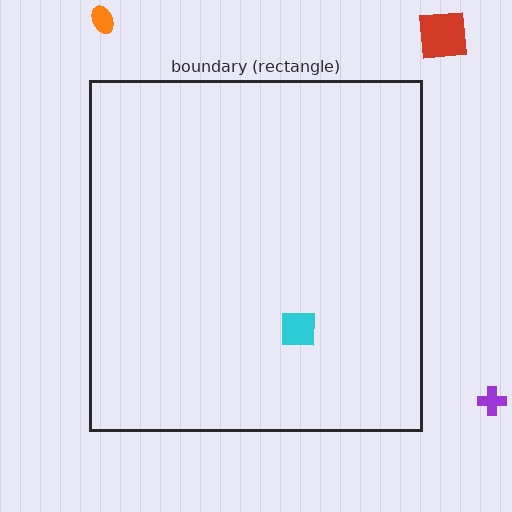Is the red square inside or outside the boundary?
Outside.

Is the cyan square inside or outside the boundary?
Inside.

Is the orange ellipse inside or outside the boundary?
Outside.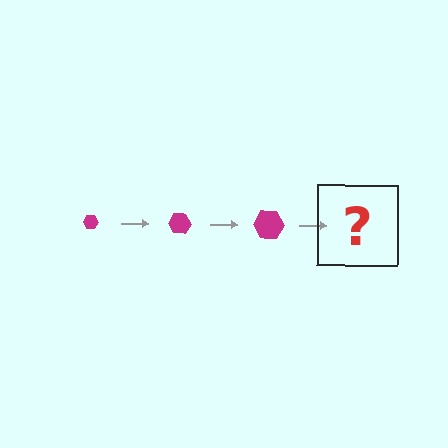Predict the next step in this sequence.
The next step is a magenta hexagon, larger than the previous one.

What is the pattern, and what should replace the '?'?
The pattern is that the hexagon gets progressively larger each step. The '?' should be a magenta hexagon, larger than the previous one.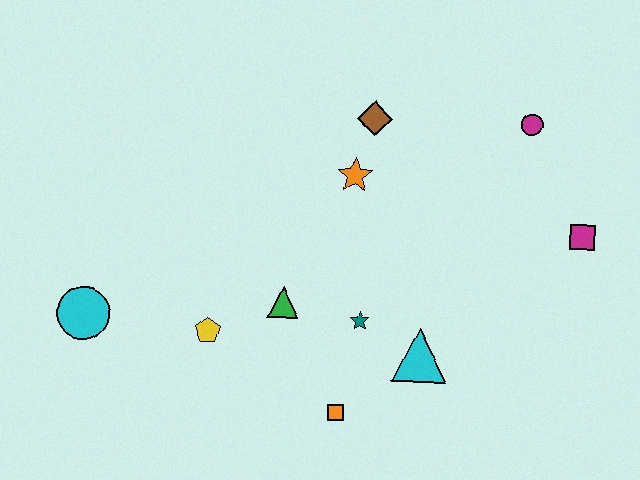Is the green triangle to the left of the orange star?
Yes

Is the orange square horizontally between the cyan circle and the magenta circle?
Yes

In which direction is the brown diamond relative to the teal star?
The brown diamond is above the teal star.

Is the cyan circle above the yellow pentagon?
Yes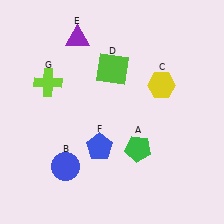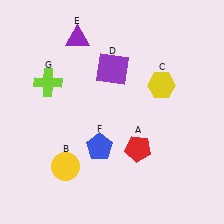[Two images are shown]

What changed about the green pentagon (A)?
In Image 1, A is green. In Image 2, it changed to red.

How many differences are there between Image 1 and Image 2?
There are 3 differences between the two images.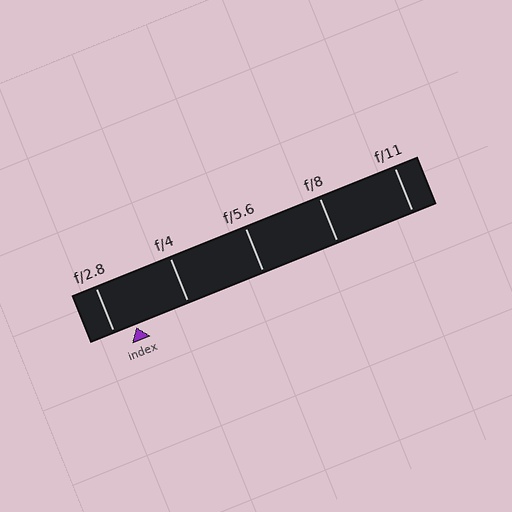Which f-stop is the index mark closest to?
The index mark is closest to f/2.8.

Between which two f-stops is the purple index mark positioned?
The index mark is between f/2.8 and f/4.